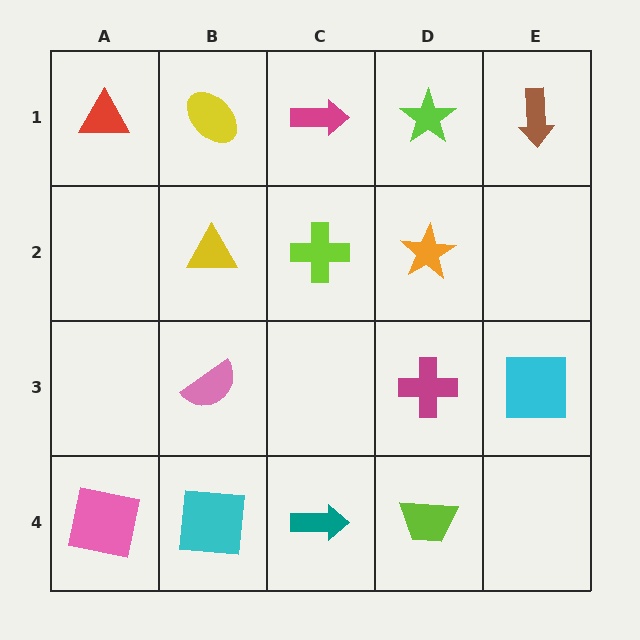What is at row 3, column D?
A magenta cross.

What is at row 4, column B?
A cyan square.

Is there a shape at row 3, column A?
No, that cell is empty.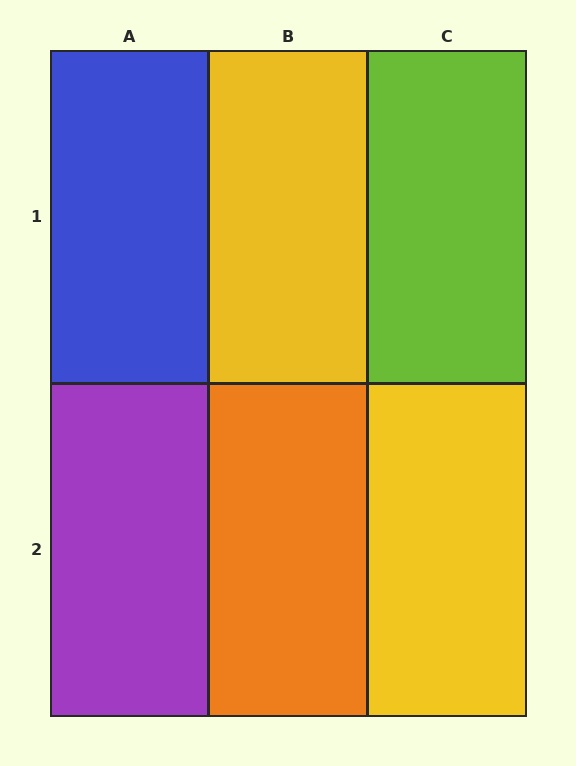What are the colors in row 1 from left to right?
Blue, yellow, lime.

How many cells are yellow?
2 cells are yellow.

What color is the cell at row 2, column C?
Yellow.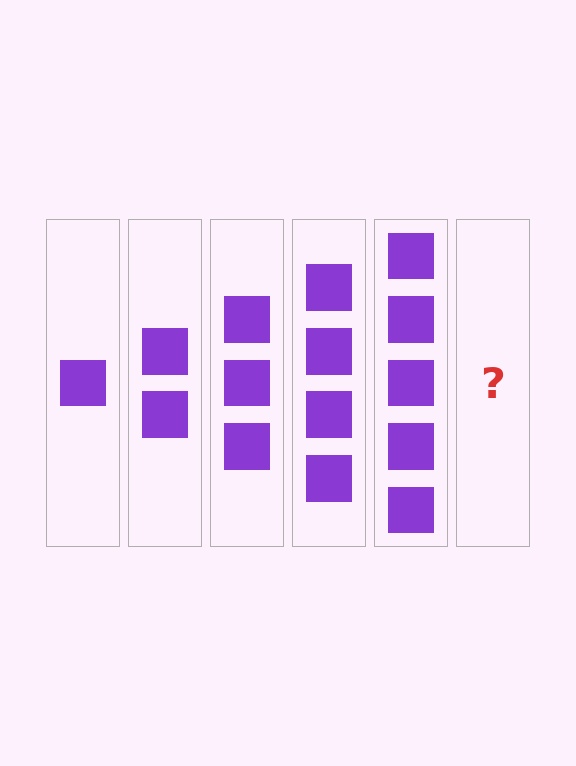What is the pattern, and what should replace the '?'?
The pattern is that each step adds one more square. The '?' should be 6 squares.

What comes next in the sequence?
The next element should be 6 squares.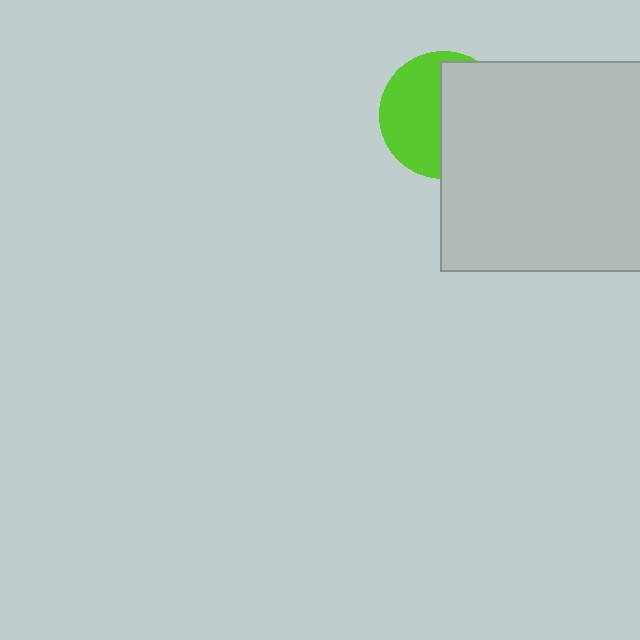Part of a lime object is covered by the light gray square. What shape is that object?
It is a circle.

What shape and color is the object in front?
The object in front is a light gray square.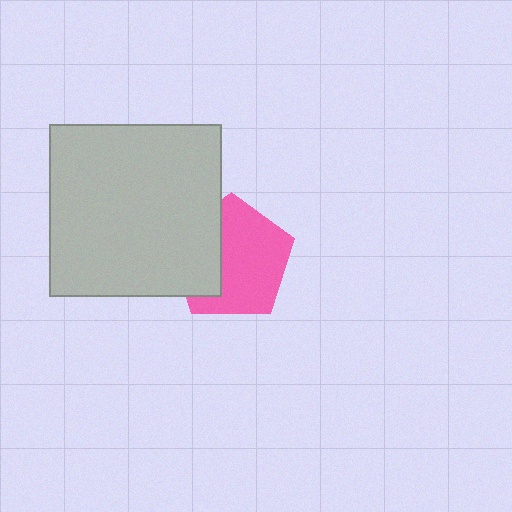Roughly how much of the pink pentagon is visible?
Most of it is visible (roughly 65%).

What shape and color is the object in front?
The object in front is a light gray square.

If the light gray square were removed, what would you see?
You would see the complete pink pentagon.